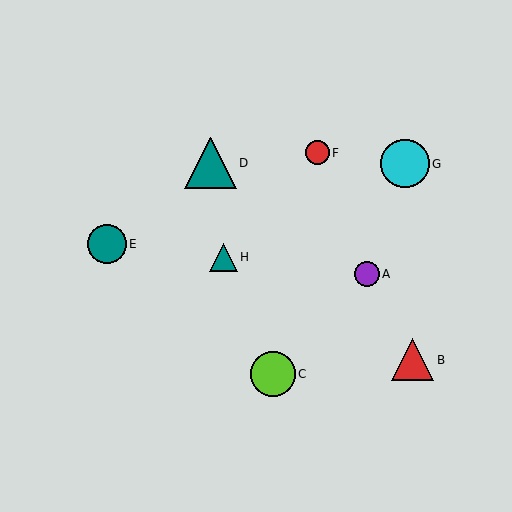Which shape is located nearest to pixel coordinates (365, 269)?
The purple circle (labeled A) at (367, 274) is nearest to that location.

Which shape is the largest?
The teal triangle (labeled D) is the largest.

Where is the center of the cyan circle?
The center of the cyan circle is at (405, 164).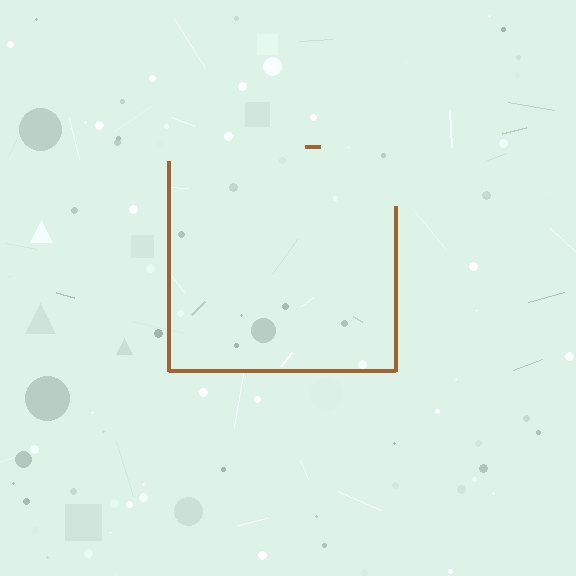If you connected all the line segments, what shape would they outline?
They would outline a square.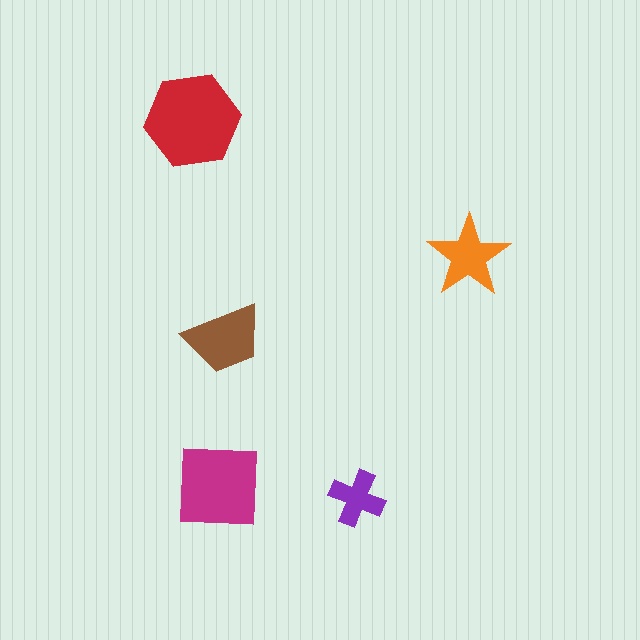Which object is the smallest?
The purple cross.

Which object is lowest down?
The purple cross is bottommost.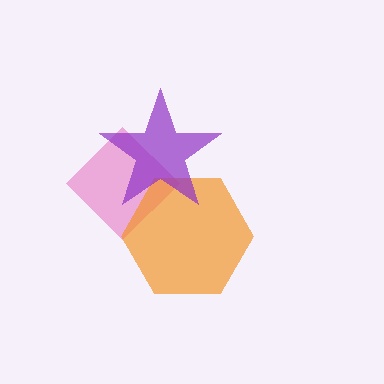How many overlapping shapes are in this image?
There are 3 overlapping shapes in the image.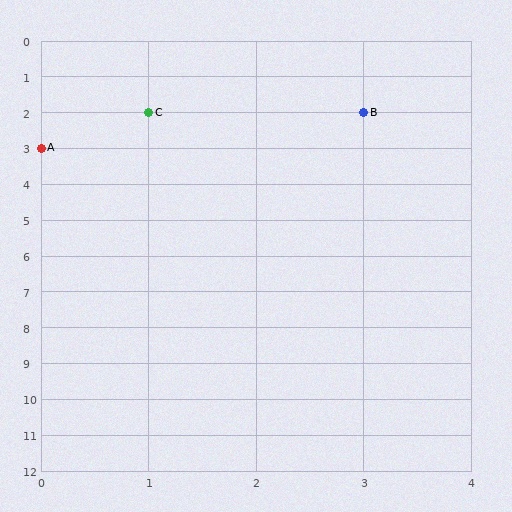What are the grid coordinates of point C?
Point C is at grid coordinates (1, 2).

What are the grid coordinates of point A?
Point A is at grid coordinates (0, 3).